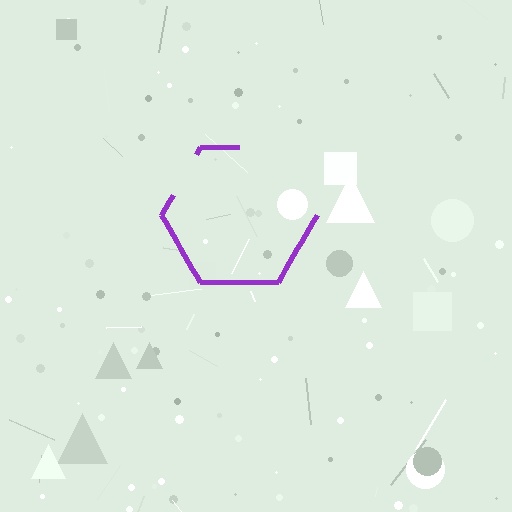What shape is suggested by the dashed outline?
The dashed outline suggests a hexagon.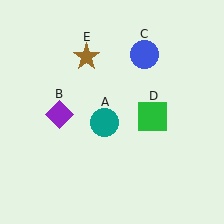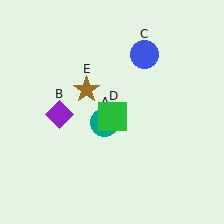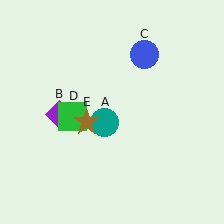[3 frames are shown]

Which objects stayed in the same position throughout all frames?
Teal circle (object A) and purple diamond (object B) and blue circle (object C) remained stationary.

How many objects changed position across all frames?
2 objects changed position: green square (object D), brown star (object E).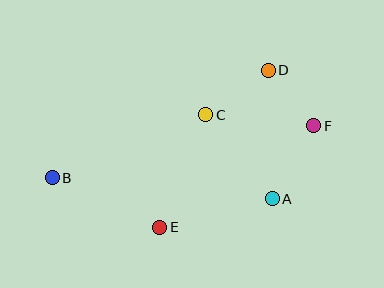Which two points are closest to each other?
Points D and F are closest to each other.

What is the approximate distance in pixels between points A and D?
The distance between A and D is approximately 128 pixels.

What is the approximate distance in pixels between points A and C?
The distance between A and C is approximately 107 pixels.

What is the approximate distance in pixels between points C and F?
The distance between C and F is approximately 108 pixels.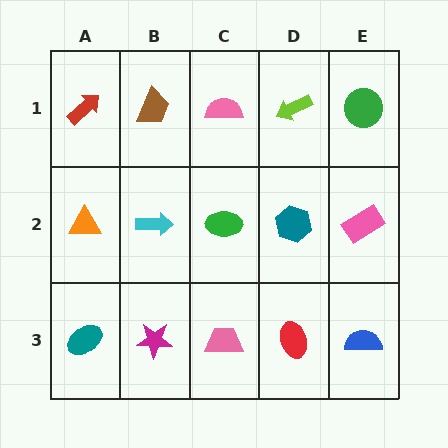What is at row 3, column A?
A teal ellipse.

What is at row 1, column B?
A brown trapezoid.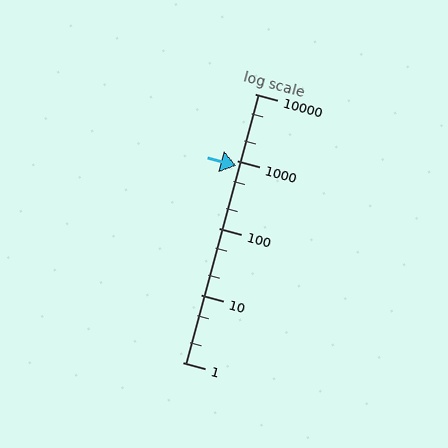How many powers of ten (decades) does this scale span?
The scale spans 4 decades, from 1 to 10000.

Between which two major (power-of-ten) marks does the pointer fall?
The pointer is between 100 and 1000.